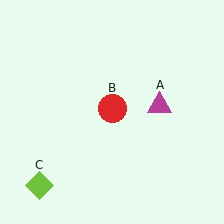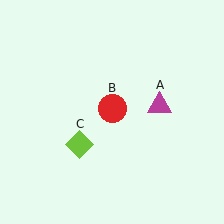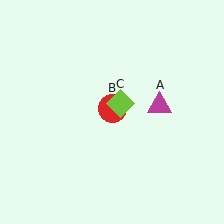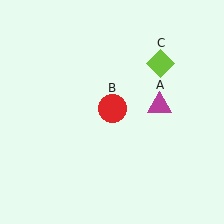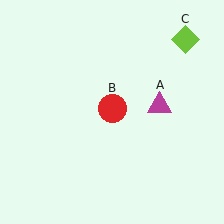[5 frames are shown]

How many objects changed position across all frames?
1 object changed position: lime diamond (object C).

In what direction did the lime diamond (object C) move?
The lime diamond (object C) moved up and to the right.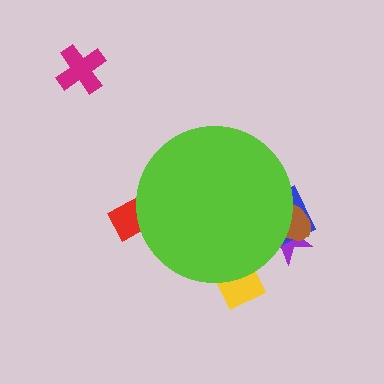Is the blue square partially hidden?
Yes, the blue square is partially hidden behind the lime circle.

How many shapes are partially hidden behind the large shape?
5 shapes are partially hidden.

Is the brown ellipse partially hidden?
Yes, the brown ellipse is partially hidden behind the lime circle.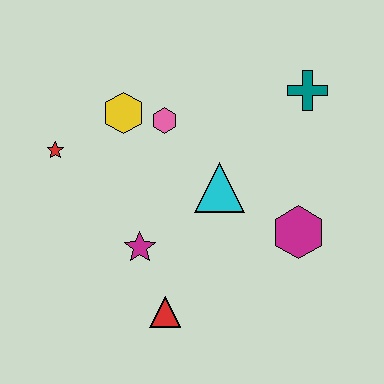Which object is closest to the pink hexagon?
The yellow hexagon is closest to the pink hexagon.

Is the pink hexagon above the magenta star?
Yes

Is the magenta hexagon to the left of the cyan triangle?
No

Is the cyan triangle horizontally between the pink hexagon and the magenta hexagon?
Yes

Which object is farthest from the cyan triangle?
The red star is farthest from the cyan triangle.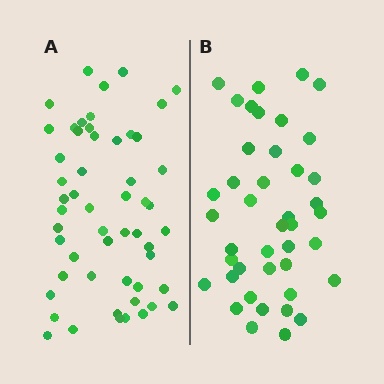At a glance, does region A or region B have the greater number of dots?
Region A (the left region) has more dots.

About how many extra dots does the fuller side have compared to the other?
Region A has roughly 12 or so more dots than region B.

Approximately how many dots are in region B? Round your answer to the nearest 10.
About 40 dots. (The exact count is 42, which rounds to 40.)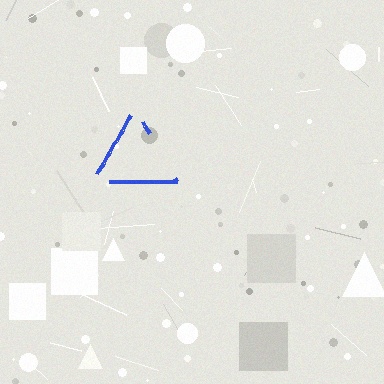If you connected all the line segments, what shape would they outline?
They would outline a triangle.